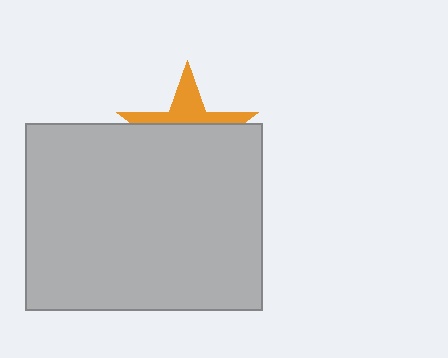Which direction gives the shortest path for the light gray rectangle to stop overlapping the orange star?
Moving down gives the shortest separation.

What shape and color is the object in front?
The object in front is a light gray rectangle.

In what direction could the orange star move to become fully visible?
The orange star could move up. That would shift it out from behind the light gray rectangle entirely.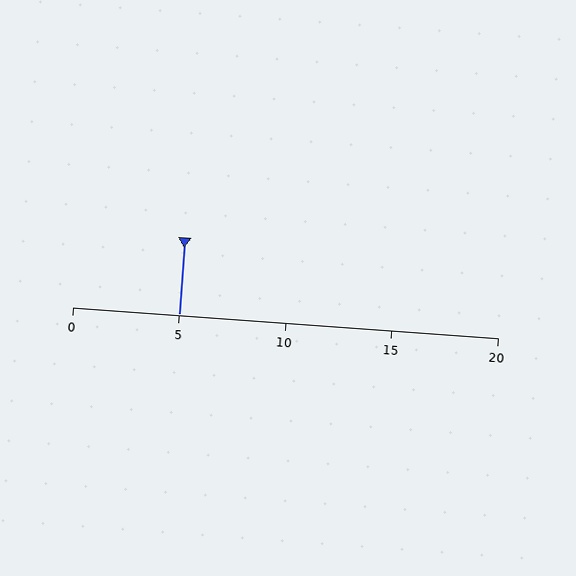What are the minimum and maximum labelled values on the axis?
The axis runs from 0 to 20.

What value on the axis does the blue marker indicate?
The marker indicates approximately 5.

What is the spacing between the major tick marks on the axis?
The major ticks are spaced 5 apart.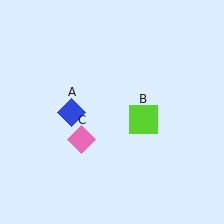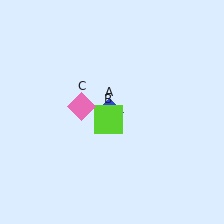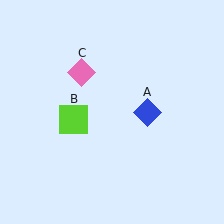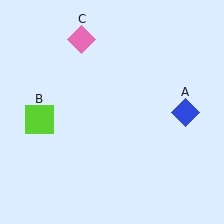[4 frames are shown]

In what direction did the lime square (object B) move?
The lime square (object B) moved left.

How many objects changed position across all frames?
3 objects changed position: blue diamond (object A), lime square (object B), pink diamond (object C).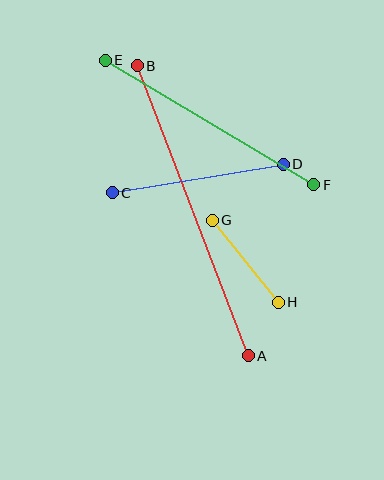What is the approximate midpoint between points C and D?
The midpoint is at approximately (198, 178) pixels.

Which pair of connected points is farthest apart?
Points A and B are farthest apart.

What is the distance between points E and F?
The distance is approximately 243 pixels.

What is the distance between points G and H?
The distance is approximately 105 pixels.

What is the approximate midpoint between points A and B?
The midpoint is at approximately (193, 211) pixels.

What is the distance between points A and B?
The distance is approximately 311 pixels.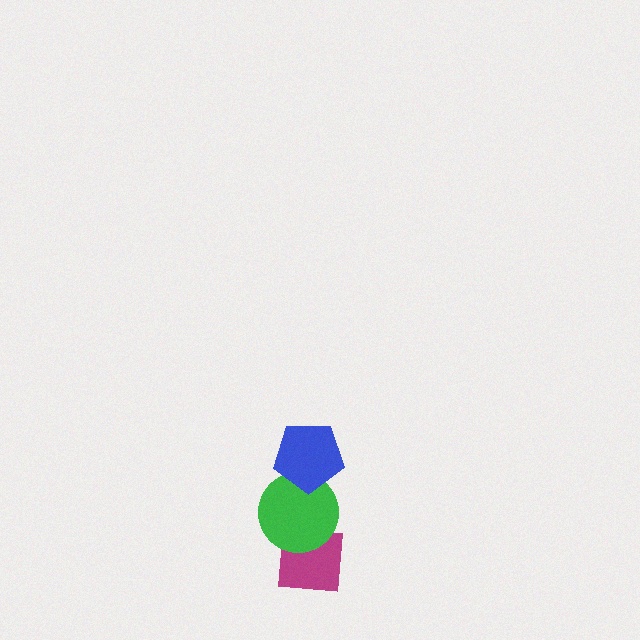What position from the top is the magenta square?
The magenta square is 3rd from the top.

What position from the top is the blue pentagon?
The blue pentagon is 1st from the top.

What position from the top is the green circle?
The green circle is 2nd from the top.